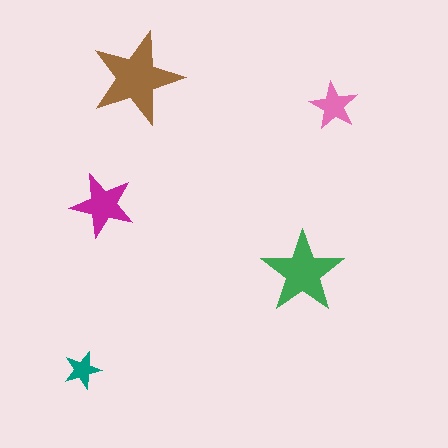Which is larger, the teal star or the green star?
The green one.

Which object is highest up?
The brown star is topmost.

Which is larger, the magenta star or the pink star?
The magenta one.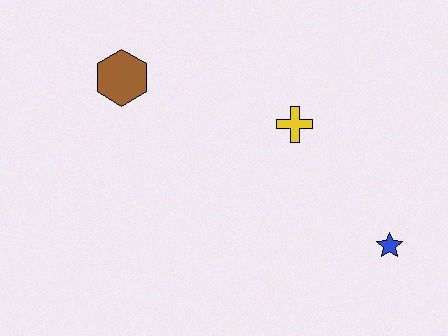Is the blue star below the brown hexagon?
Yes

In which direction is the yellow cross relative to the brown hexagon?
The yellow cross is to the right of the brown hexagon.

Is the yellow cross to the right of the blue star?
No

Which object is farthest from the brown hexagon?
The blue star is farthest from the brown hexagon.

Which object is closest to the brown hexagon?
The yellow cross is closest to the brown hexagon.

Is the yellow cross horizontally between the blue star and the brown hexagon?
Yes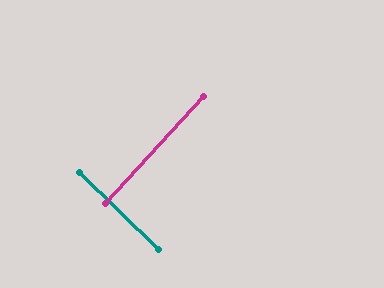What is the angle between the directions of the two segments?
Approximately 88 degrees.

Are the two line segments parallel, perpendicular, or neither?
Perpendicular — they meet at approximately 88°.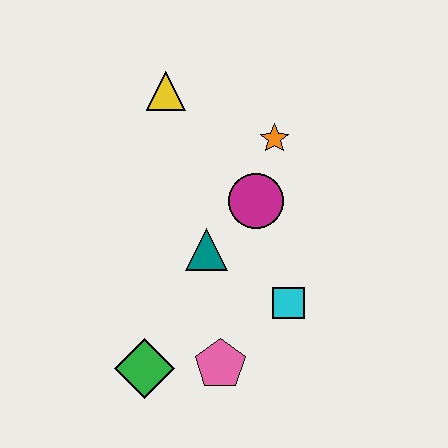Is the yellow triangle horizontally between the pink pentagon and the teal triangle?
No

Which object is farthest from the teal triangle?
The yellow triangle is farthest from the teal triangle.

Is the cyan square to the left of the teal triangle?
No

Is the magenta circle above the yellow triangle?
No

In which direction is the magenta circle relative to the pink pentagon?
The magenta circle is above the pink pentagon.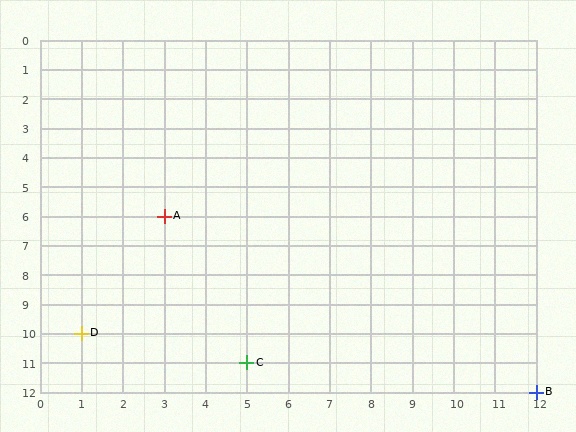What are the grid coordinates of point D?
Point D is at grid coordinates (1, 10).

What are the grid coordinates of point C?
Point C is at grid coordinates (5, 11).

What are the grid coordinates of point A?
Point A is at grid coordinates (3, 6).